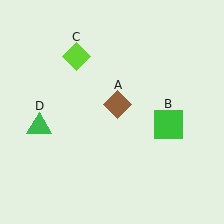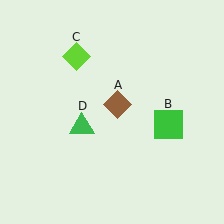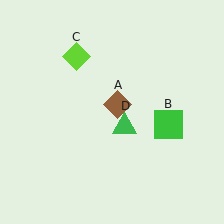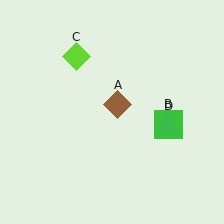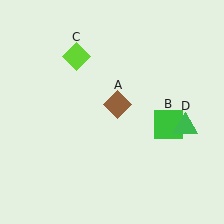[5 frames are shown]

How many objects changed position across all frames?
1 object changed position: green triangle (object D).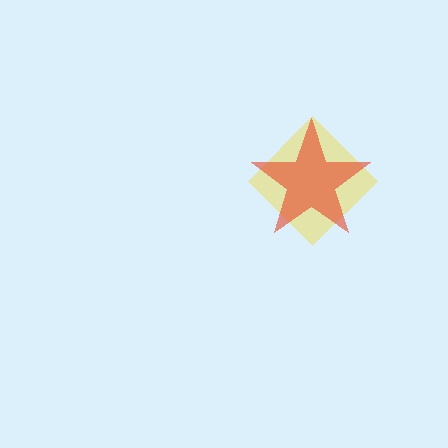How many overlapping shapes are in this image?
There are 2 overlapping shapes in the image.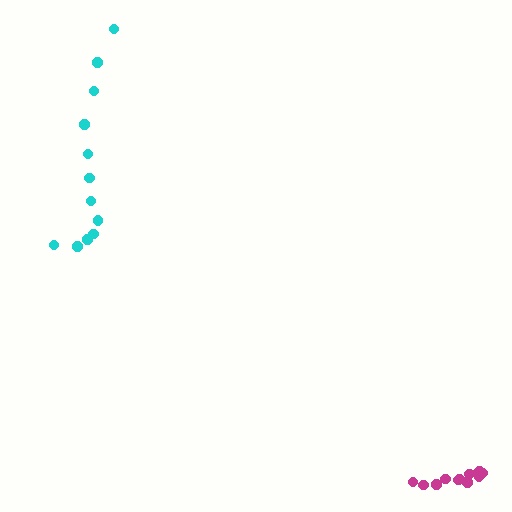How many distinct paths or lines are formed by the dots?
There are 2 distinct paths.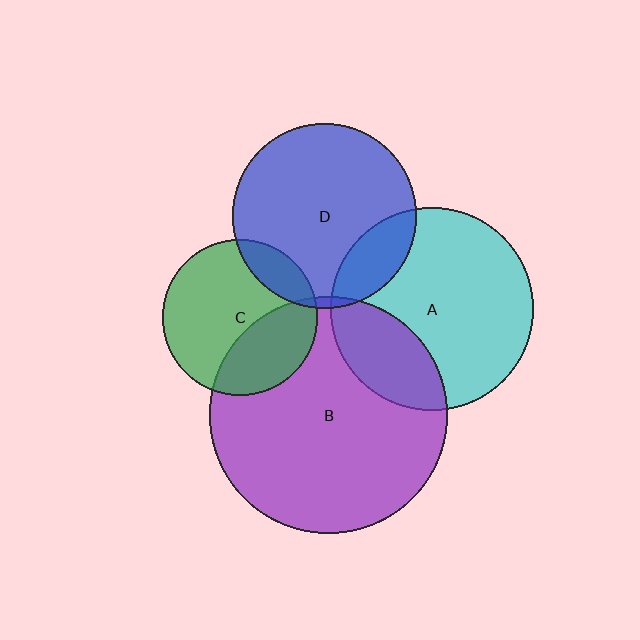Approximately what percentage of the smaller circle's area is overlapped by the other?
Approximately 15%.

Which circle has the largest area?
Circle B (purple).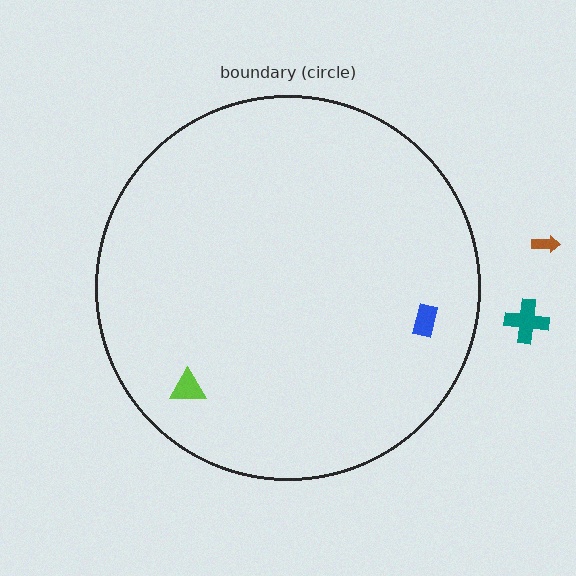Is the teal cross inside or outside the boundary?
Outside.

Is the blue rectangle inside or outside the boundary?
Inside.